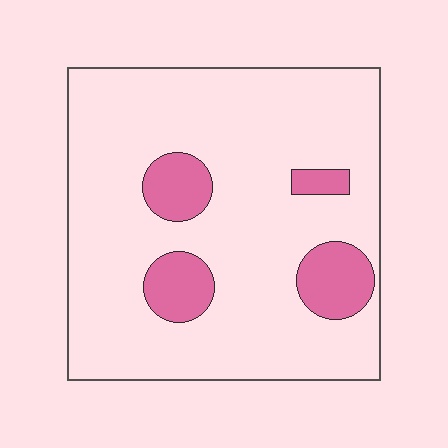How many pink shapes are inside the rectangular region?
4.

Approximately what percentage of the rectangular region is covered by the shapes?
Approximately 15%.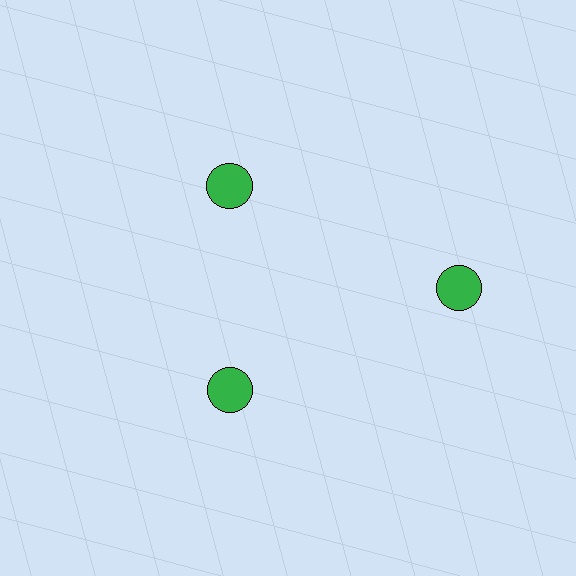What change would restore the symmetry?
The symmetry would be restored by moving it inward, back onto the ring so that all 3 circles sit at equal angles and equal distance from the center.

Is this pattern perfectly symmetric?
No. The 3 green circles are arranged in a ring, but one element near the 3 o'clock position is pushed outward from the center, breaking the 3-fold rotational symmetry.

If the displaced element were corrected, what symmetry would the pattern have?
It would have 3-fold rotational symmetry — the pattern would map onto itself every 120 degrees.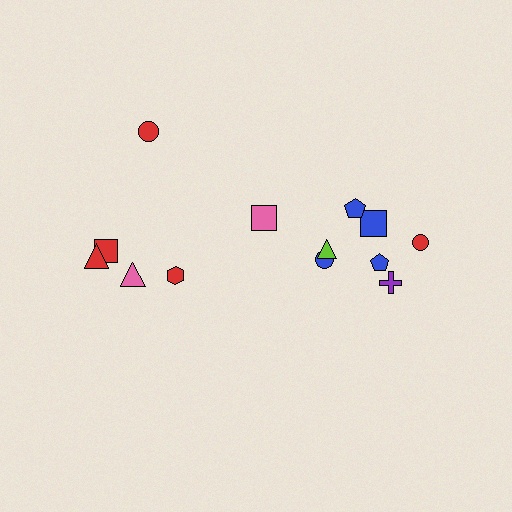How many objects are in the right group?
There are 8 objects.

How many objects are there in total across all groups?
There are 13 objects.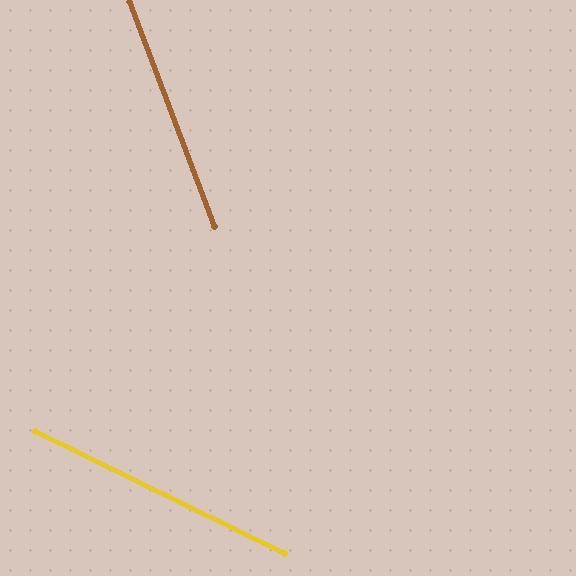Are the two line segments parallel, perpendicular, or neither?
Neither parallel nor perpendicular — they differ by about 43°.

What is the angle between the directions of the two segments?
Approximately 43 degrees.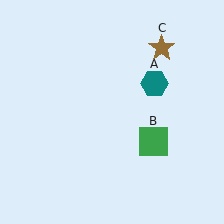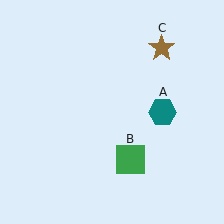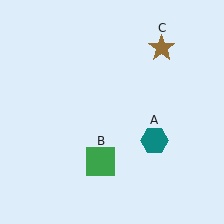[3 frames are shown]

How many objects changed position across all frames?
2 objects changed position: teal hexagon (object A), green square (object B).